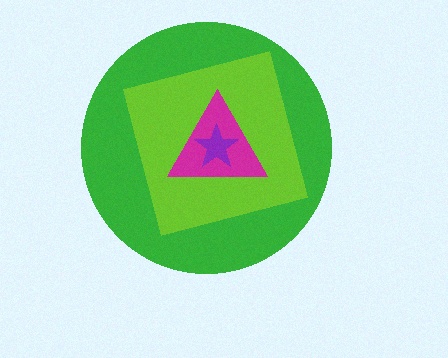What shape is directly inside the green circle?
The lime square.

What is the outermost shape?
The green circle.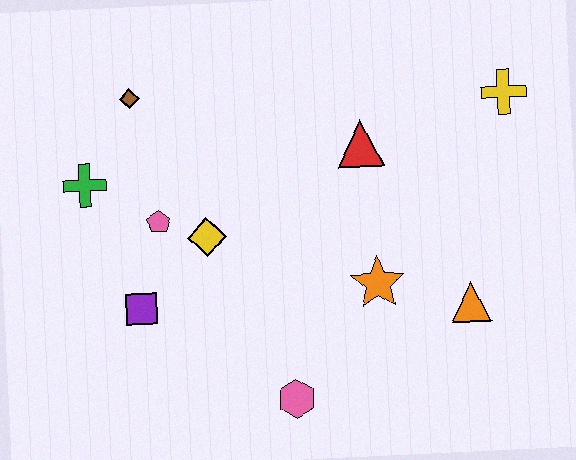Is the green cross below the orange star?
No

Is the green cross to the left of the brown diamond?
Yes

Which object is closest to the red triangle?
The orange star is closest to the red triangle.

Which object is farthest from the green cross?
The yellow cross is farthest from the green cross.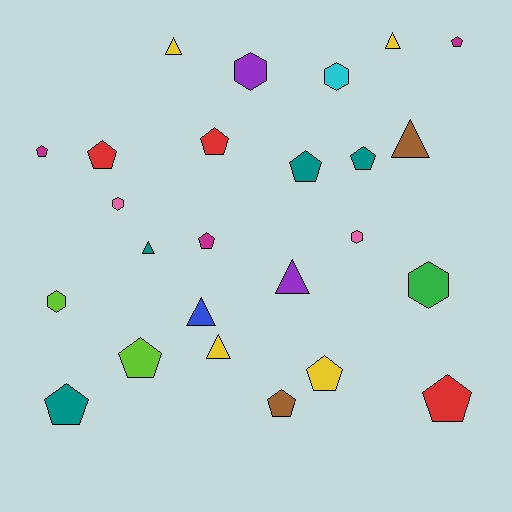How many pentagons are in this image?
There are 12 pentagons.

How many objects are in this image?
There are 25 objects.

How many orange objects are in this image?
There are no orange objects.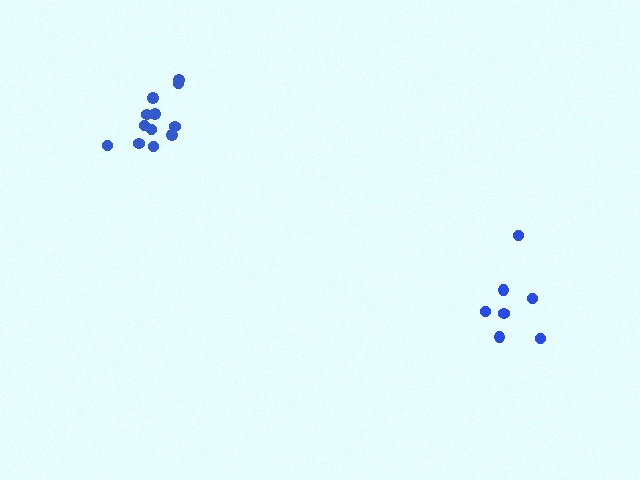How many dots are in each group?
Group 1: 12 dots, Group 2: 7 dots (19 total).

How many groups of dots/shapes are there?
There are 2 groups.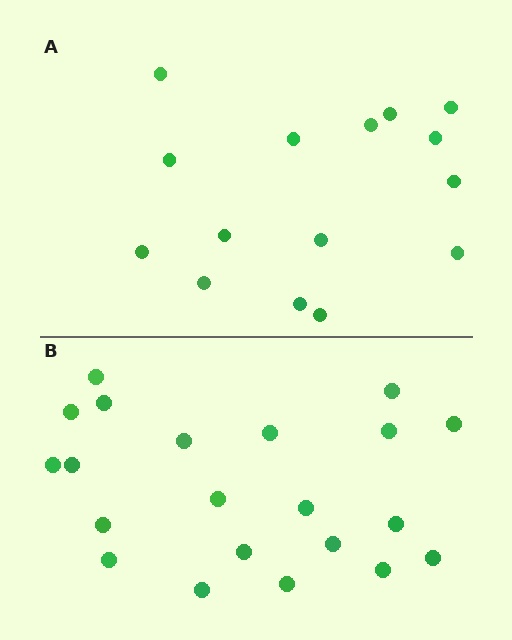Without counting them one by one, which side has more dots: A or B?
Region B (the bottom region) has more dots.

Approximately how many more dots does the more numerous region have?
Region B has about 6 more dots than region A.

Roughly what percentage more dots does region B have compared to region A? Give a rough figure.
About 40% more.